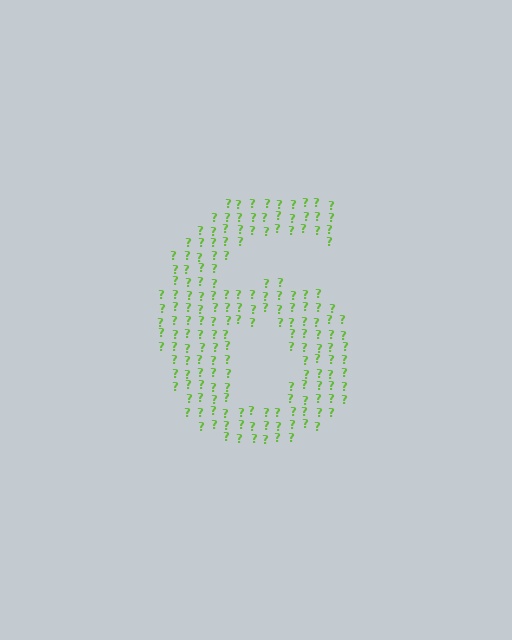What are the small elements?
The small elements are question marks.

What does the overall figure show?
The overall figure shows the digit 6.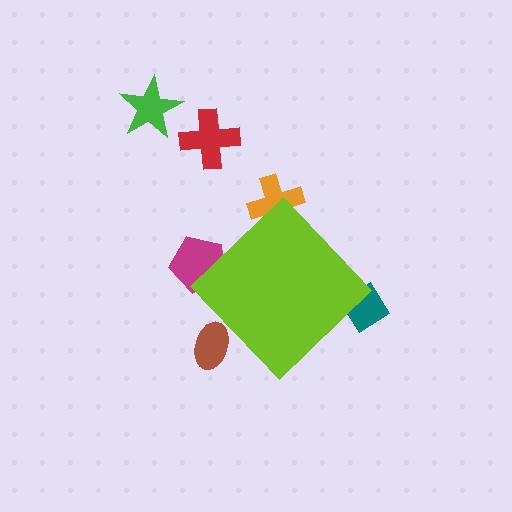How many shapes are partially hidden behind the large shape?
4 shapes are partially hidden.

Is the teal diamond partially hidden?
Yes, the teal diamond is partially hidden behind the lime diamond.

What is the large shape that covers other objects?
A lime diamond.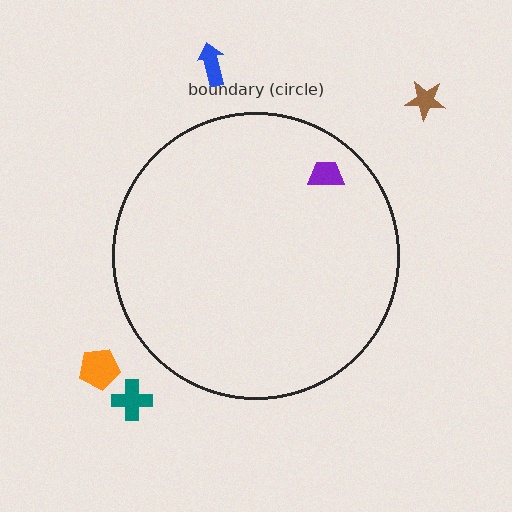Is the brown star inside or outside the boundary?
Outside.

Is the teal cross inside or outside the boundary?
Outside.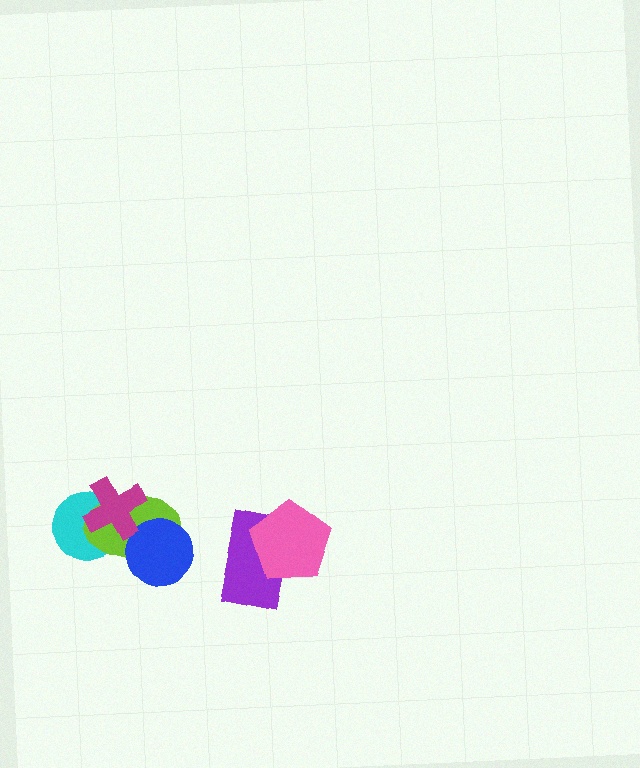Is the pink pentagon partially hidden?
No, no other shape covers it.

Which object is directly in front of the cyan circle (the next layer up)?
The lime ellipse is directly in front of the cyan circle.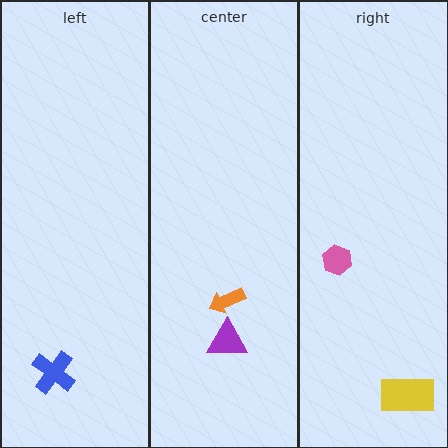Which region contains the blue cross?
The left region.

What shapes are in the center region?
The purple triangle, the orange arrow.